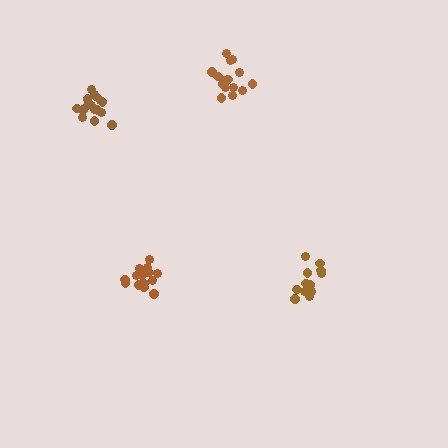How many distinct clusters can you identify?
There are 4 distinct clusters.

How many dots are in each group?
Group 1: 14 dots, Group 2: 12 dots, Group 3: 17 dots, Group 4: 15 dots (58 total).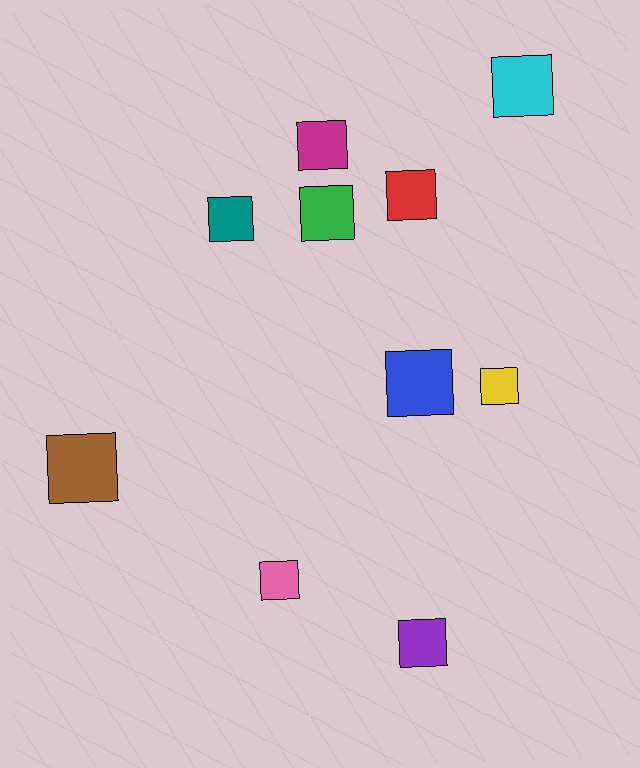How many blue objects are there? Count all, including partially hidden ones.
There is 1 blue object.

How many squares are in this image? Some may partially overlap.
There are 10 squares.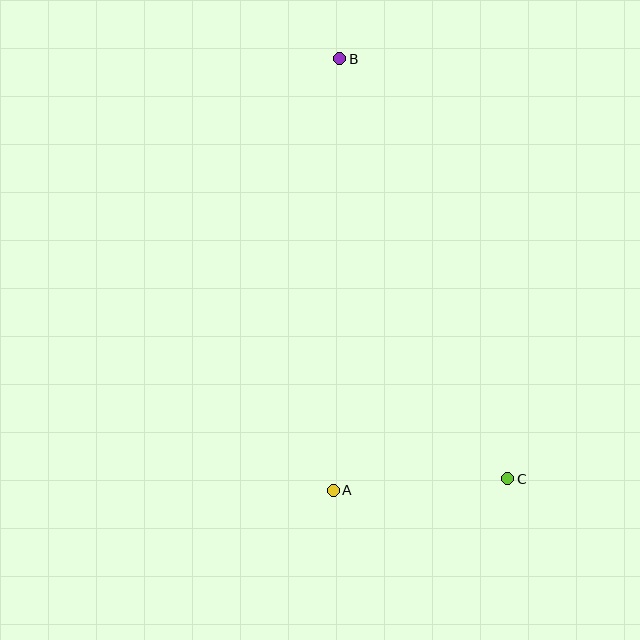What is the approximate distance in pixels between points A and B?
The distance between A and B is approximately 432 pixels.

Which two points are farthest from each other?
Points B and C are farthest from each other.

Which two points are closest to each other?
Points A and C are closest to each other.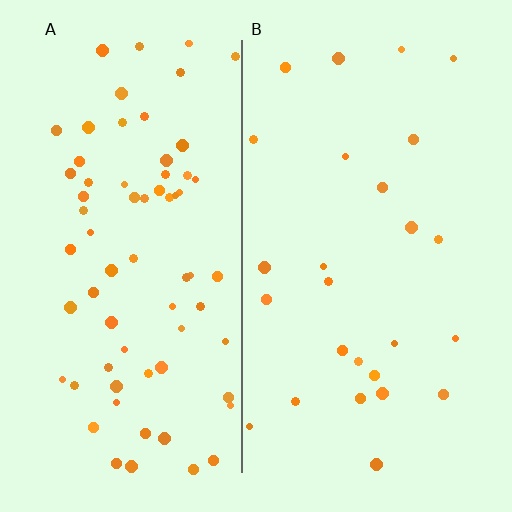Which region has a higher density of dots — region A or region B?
A (the left).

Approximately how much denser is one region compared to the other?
Approximately 2.7× — region A over region B.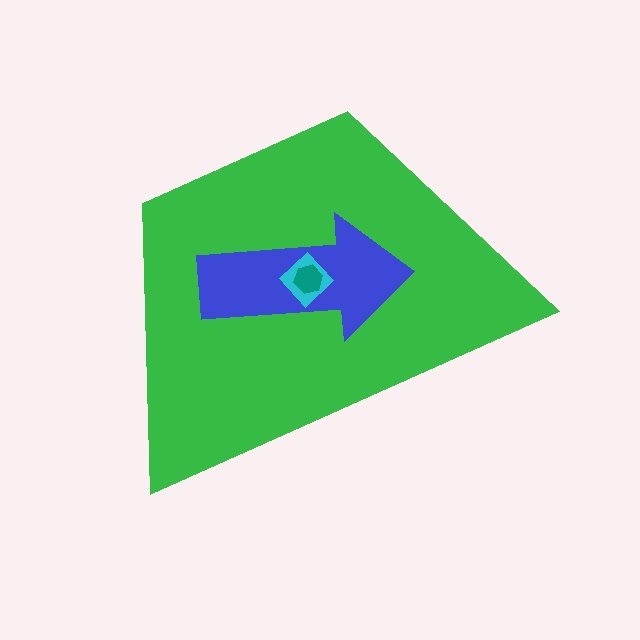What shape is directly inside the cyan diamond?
The teal hexagon.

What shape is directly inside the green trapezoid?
The blue arrow.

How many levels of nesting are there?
4.